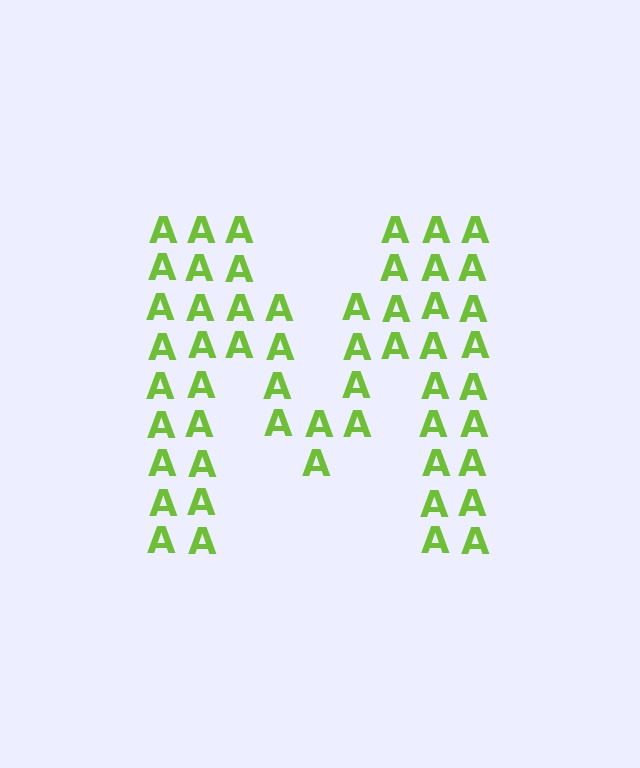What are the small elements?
The small elements are letter A's.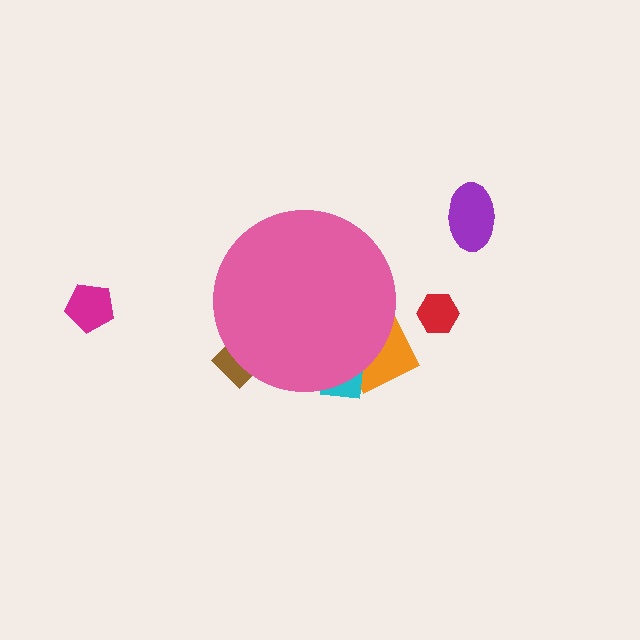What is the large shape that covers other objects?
A pink circle.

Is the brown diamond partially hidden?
Yes, the brown diamond is partially hidden behind the pink circle.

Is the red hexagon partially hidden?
No, the red hexagon is fully visible.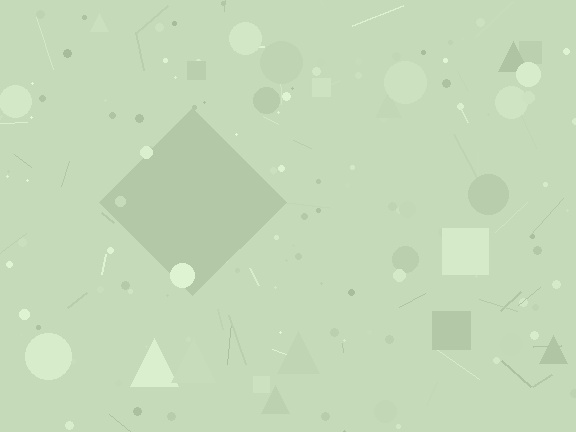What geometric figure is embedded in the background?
A diamond is embedded in the background.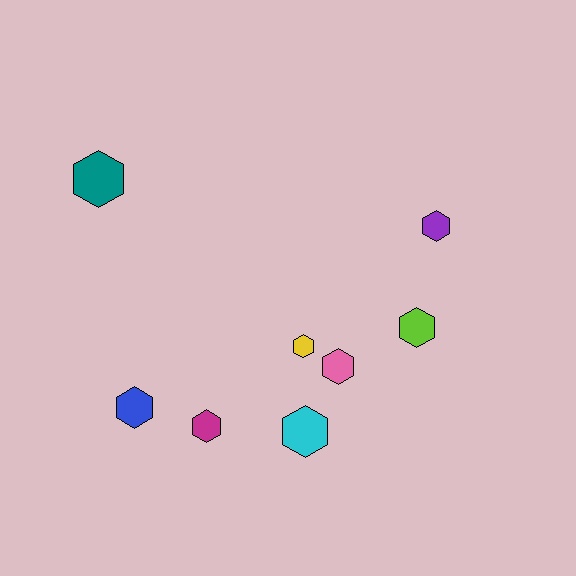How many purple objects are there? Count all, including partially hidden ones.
There is 1 purple object.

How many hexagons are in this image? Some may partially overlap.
There are 8 hexagons.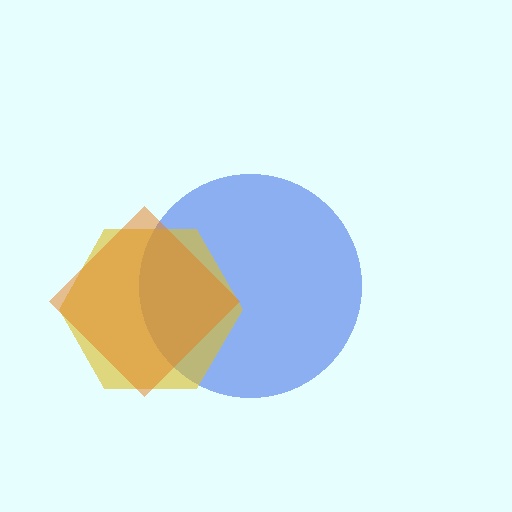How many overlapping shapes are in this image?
There are 3 overlapping shapes in the image.